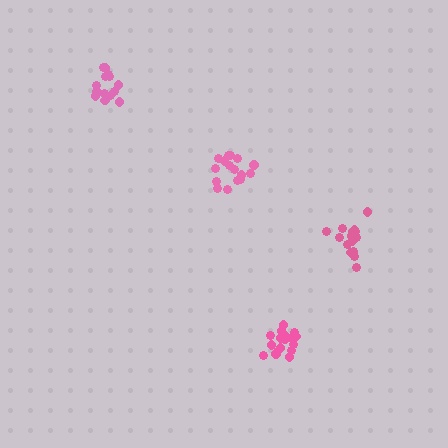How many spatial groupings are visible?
There are 4 spatial groupings.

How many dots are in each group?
Group 1: 16 dots, Group 2: 17 dots, Group 3: 15 dots, Group 4: 15 dots (63 total).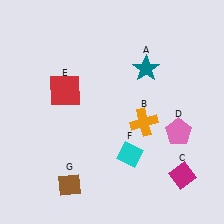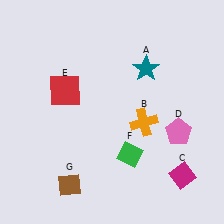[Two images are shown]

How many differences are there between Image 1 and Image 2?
There is 1 difference between the two images.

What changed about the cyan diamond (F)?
In Image 1, F is cyan. In Image 2, it changed to green.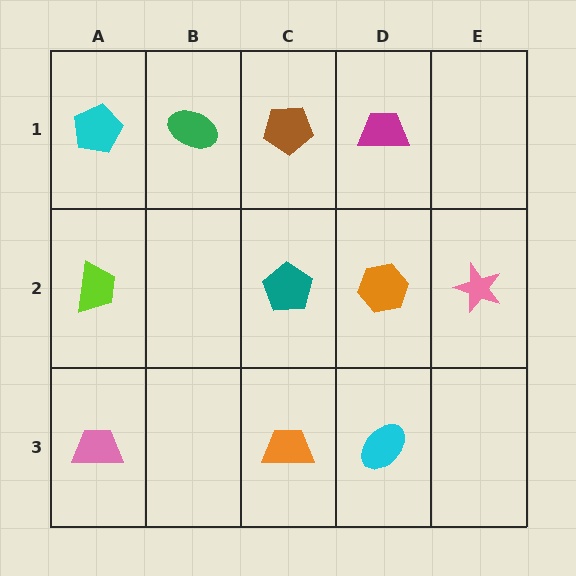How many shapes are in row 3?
3 shapes.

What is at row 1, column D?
A magenta trapezoid.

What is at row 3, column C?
An orange trapezoid.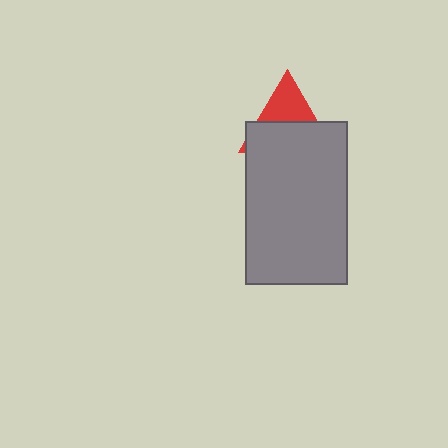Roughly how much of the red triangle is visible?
A small part of it is visible (roughly 40%).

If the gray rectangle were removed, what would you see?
You would see the complete red triangle.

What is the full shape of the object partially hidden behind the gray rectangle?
The partially hidden object is a red triangle.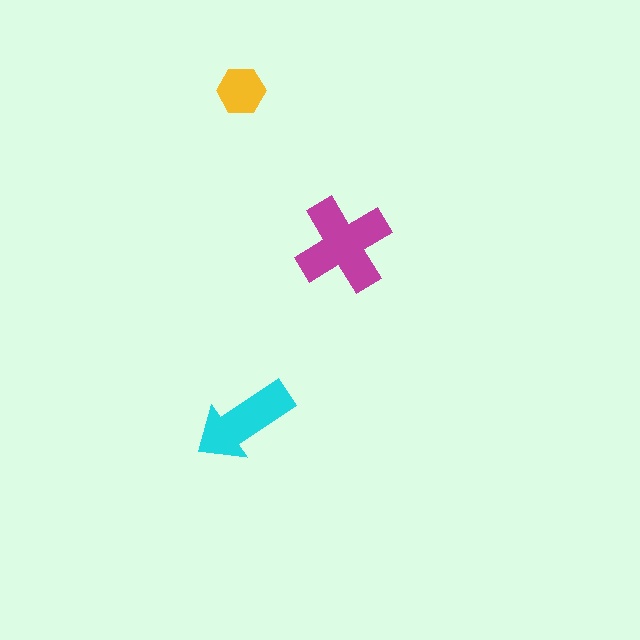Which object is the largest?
The magenta cross.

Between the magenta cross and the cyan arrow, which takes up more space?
The magenta cross.